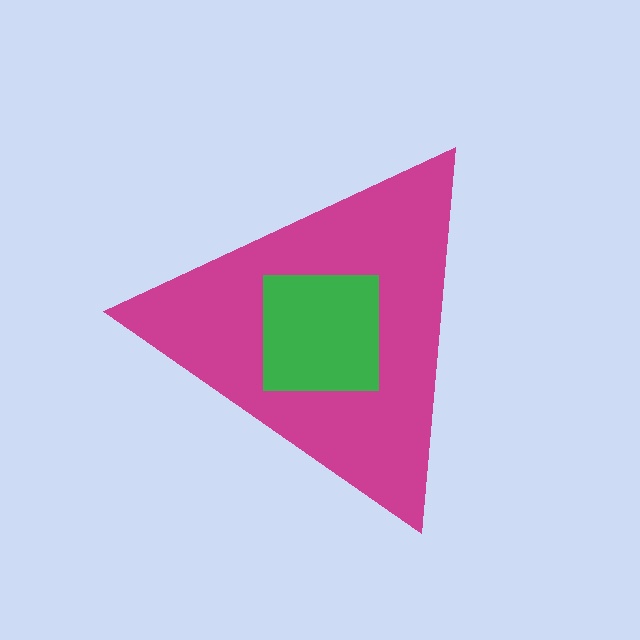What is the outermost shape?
The magenta triangle.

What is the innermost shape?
The green square.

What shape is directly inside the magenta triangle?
The green square.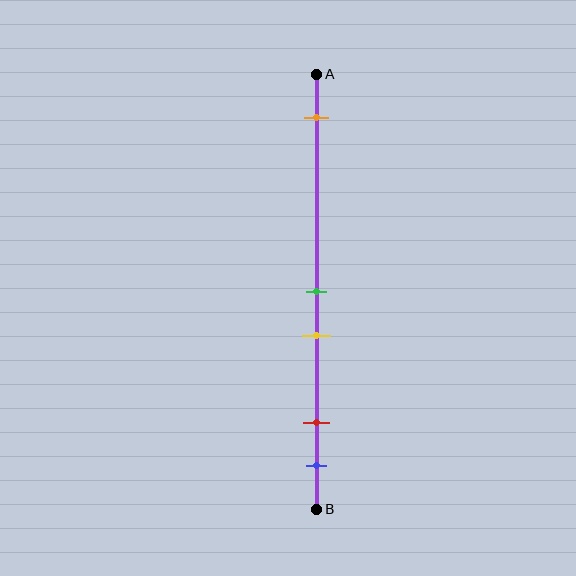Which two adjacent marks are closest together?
The green and yellow marks are the closest adjacent pair.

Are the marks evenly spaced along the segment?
No, the marks are not evenly spaced.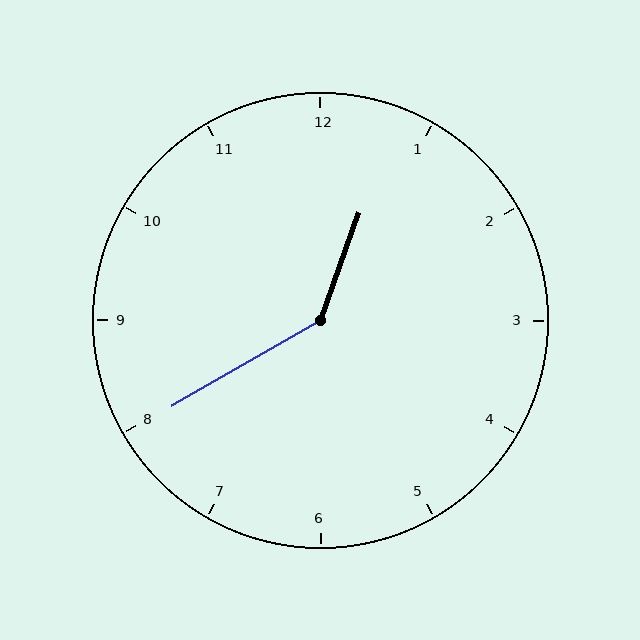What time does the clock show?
12:40.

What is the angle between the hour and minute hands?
Approximately 140 degrees.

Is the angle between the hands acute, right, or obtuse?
It is obtuse.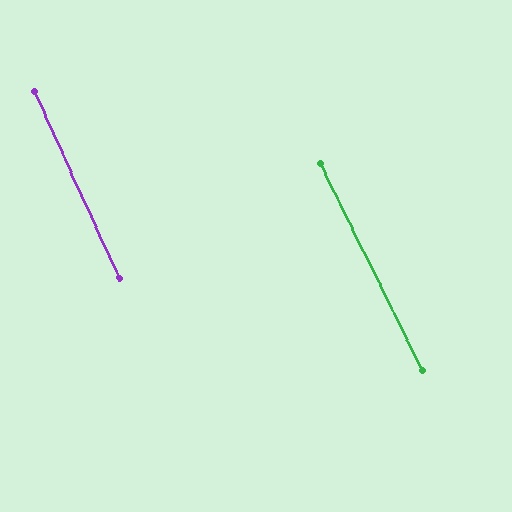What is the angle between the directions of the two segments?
Approximately 2 degrees.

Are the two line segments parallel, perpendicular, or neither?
Parallel — their directions differ by only 1.9°.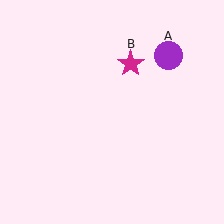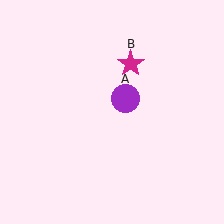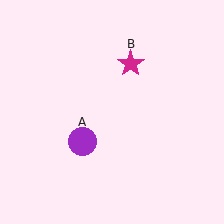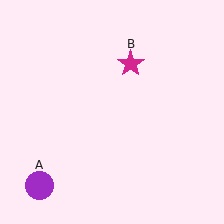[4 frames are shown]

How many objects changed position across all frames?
1 object changed position: purple circle (object A).